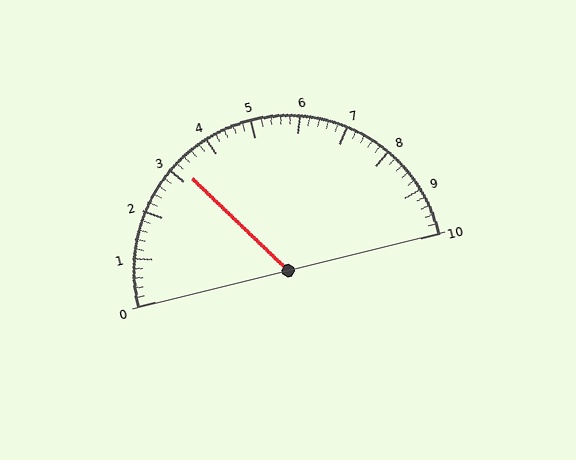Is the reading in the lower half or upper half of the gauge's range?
The reading is in the lower half of the range (0 to 10).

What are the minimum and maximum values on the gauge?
The gauge ranges from 0 to 10.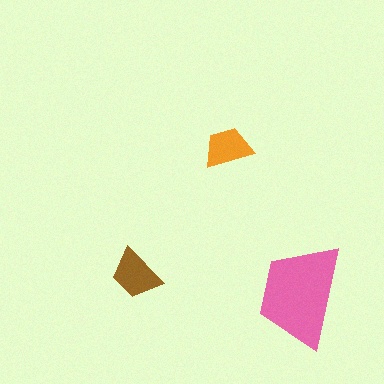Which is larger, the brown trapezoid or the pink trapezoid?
The pink one.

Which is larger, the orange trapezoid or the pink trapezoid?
The pink one.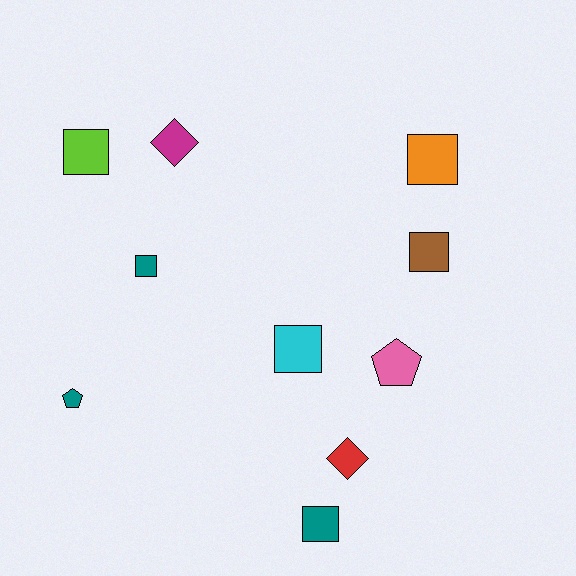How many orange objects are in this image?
There is 1 orange object.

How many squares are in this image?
There are 6 squares.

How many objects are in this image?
There are 10 objects.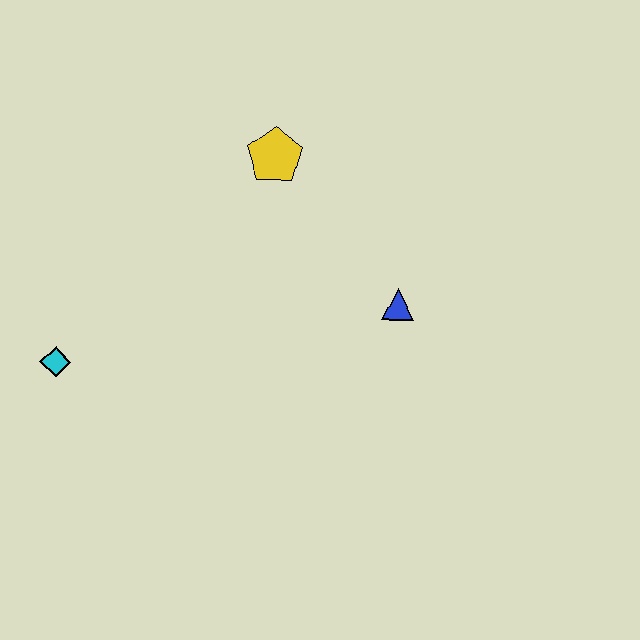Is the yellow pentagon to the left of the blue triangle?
Yes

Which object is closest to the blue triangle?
The yellow pentagon is closest to the blue triangle.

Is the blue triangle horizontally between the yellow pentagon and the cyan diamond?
No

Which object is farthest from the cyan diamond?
The blue triangle is farthest from the cyan diamond.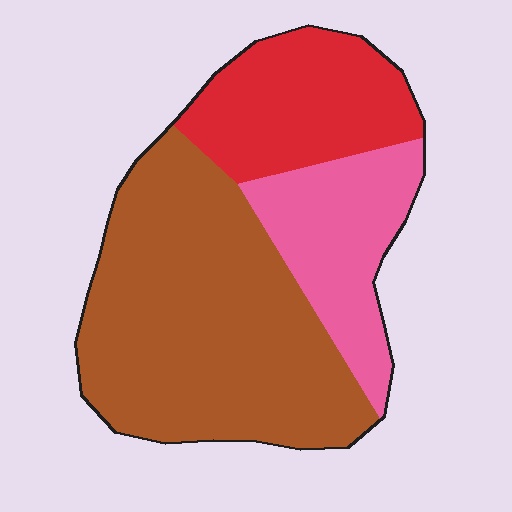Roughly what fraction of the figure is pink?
Pink covers roughly 20% of the figure.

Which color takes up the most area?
Brown, at roughly 55%.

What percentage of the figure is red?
Red covers roughly 25% of the figure.